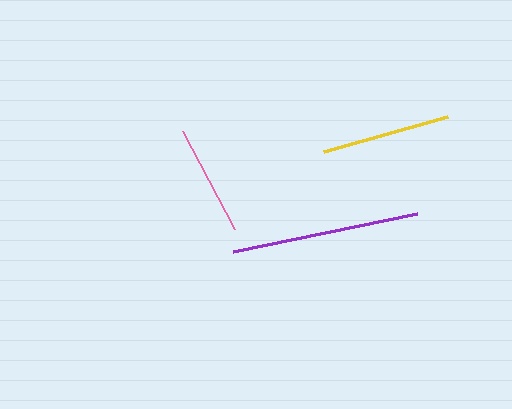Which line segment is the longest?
The purple line is the longest at approximately 187 pixels.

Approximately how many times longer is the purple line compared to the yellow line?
The purple line is approximately 1.4 times the length of the yellow line.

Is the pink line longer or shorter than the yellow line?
The yellow line is longer than the pink line.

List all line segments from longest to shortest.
From longest to shortest: purple, yellow, pink.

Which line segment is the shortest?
The pink line is the shortest at approximately 111 pixels.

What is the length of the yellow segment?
The yellow segment is approximately 129 pixels long.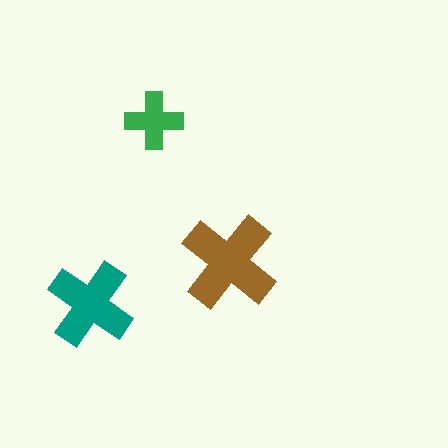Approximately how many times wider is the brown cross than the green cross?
About 1.5 times wider.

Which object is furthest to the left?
The teal cross is leftmost.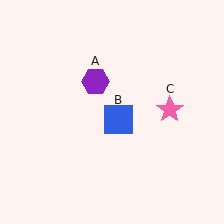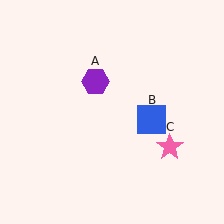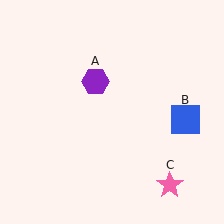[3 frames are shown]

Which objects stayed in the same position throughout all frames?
Purple hexagon (object A) remained stationary.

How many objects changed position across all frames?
2 objects changed position: blue square (object B), pink star (object C).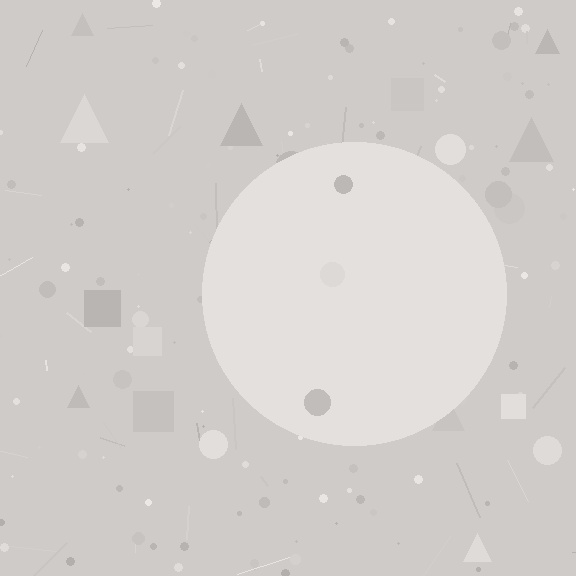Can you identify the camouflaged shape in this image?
The camouflaged shape is a circle.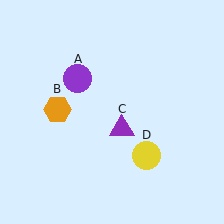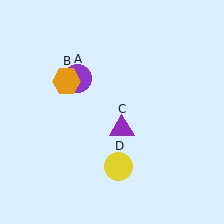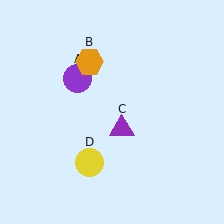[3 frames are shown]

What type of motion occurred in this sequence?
The orange hexagon (object B), yellow circle (object D) rotated clockwise around the center of the scene.